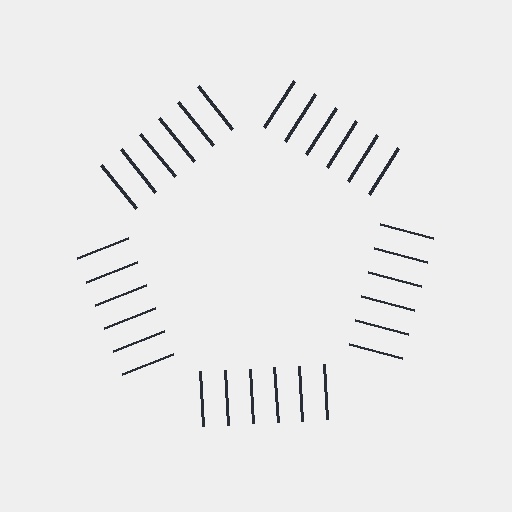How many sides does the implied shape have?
5 sides — the line-ends trace a pentagon.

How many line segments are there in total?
30 — 6 along each of the 5 edges.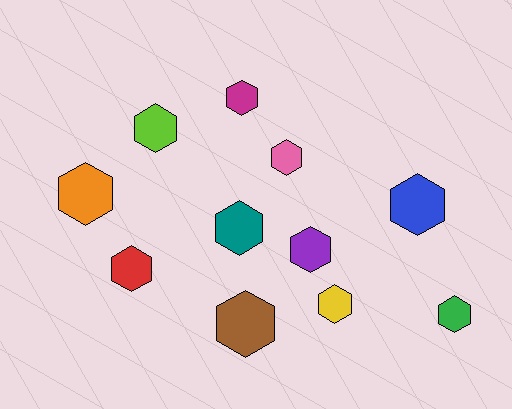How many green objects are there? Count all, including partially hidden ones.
There is 1 green object.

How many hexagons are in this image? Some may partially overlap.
There are 11 hexagons.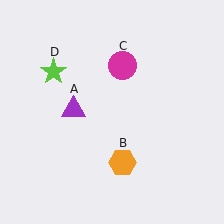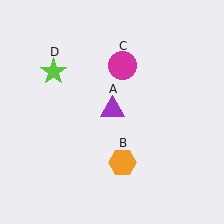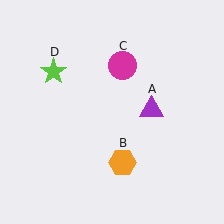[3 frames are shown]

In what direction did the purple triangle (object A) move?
The purple triangle (object A) moved right.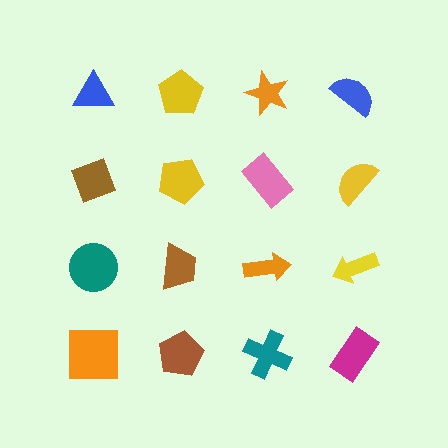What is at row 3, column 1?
A teal circle.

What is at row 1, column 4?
A blue semicircle.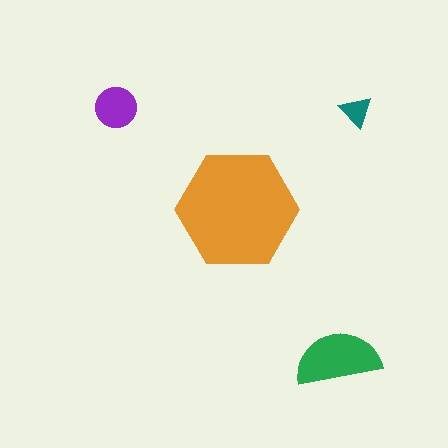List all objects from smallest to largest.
The teal triangle, the purple circle, the green semicircle, the orange hexagon.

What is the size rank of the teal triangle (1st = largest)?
4th.